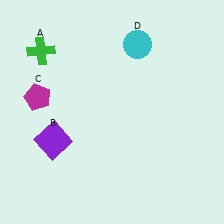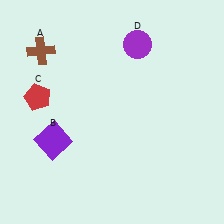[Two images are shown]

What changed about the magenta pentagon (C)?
In Image 1, C is magenta. In Image 2, it changed to red.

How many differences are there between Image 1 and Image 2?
There are 3 differences between the two images.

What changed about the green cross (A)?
In Image 1, A is green. In Image 2, it changed to brown.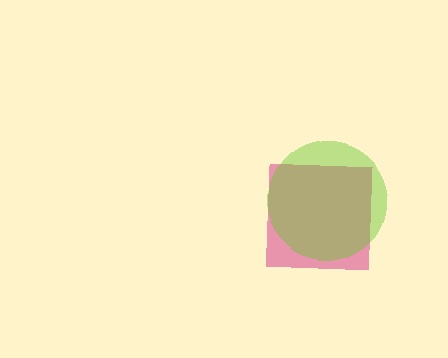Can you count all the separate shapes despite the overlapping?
Yes, there are 2 separate shapes.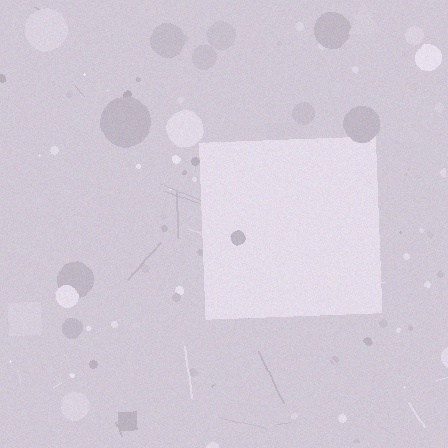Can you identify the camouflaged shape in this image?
The camouflaged shape is a square.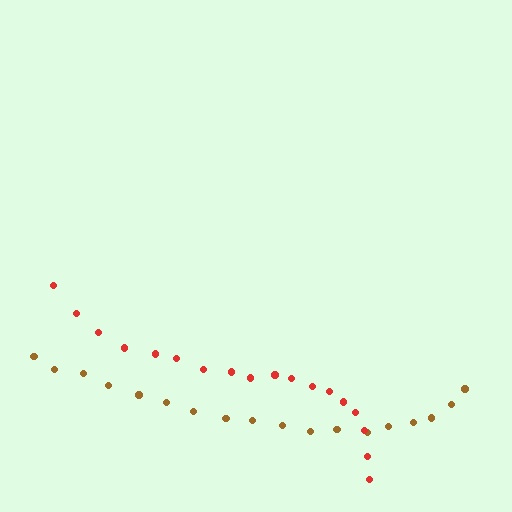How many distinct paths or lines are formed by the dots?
There are 2 distinct paths.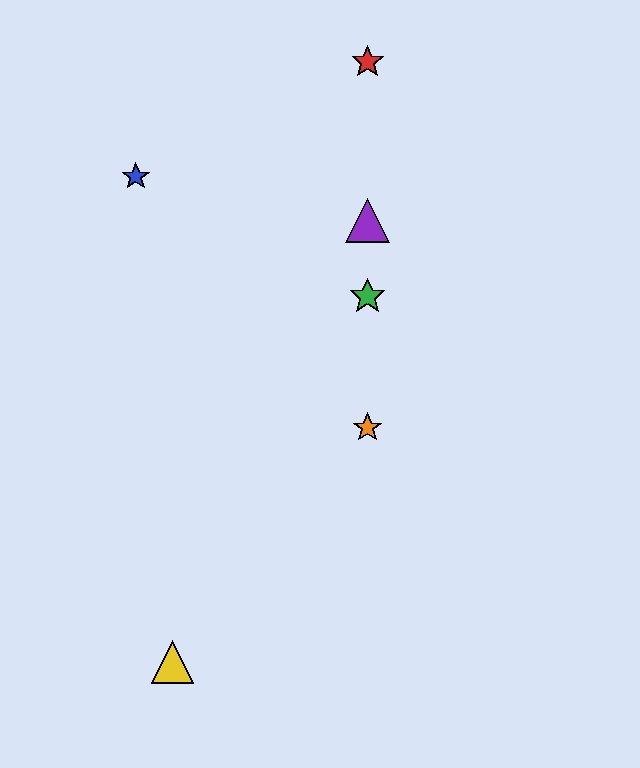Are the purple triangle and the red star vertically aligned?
Yes, both are at x≈368.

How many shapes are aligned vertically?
4 shapes (the red star, the green star, the purple triangle, the orange star) are aligned vertically.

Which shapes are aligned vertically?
The red star, the green star, the purple triangle, the orange star are aligned vertically.